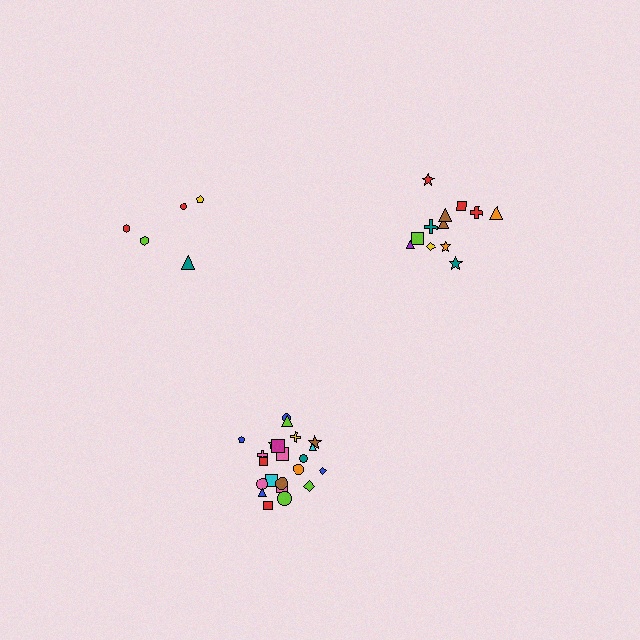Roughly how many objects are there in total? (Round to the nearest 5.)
Roughly 40 objects in total.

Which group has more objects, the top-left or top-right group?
The top-right group.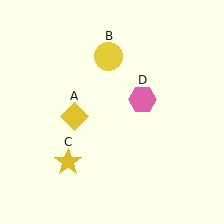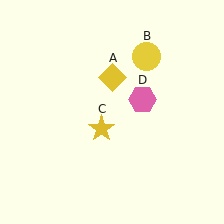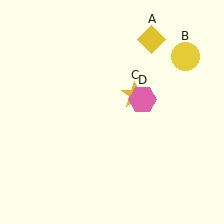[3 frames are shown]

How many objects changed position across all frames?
3 objects changed position: yellow diamond (object A), yellow circle (object B), yellow star (object C).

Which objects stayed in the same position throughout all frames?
Pink hexagon (object D) remained stationary.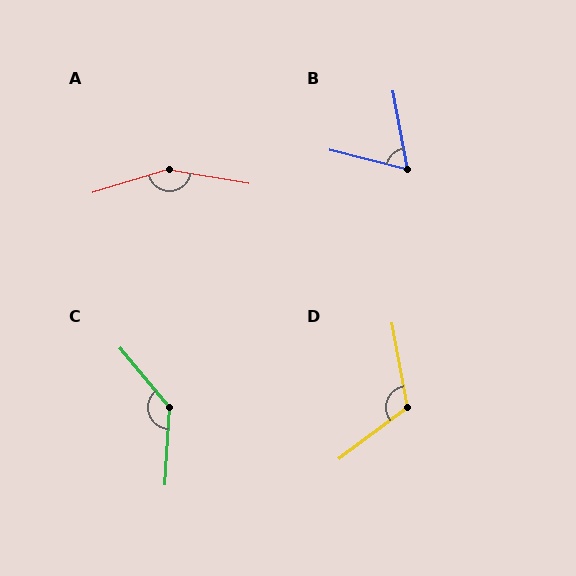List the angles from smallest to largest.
B (65°), D (117°), C (137°), A (153°).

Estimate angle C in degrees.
Approximately 137 degrees.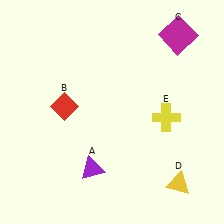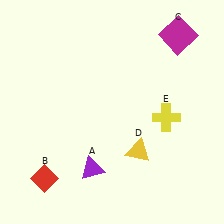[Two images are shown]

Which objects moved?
The objects that moved are: the red diamond (B), the yellow triangle (D).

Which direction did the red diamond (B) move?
The red diamond (B) moved down.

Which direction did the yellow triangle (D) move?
The yellow triangle (D) moved left.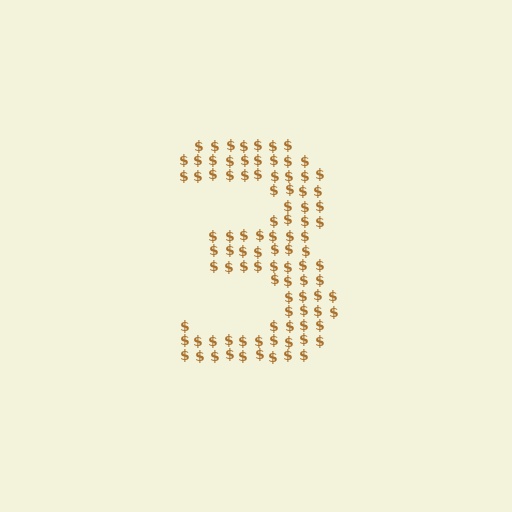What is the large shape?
The large shape is the digit 3.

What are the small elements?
The small elements are dollar signs.